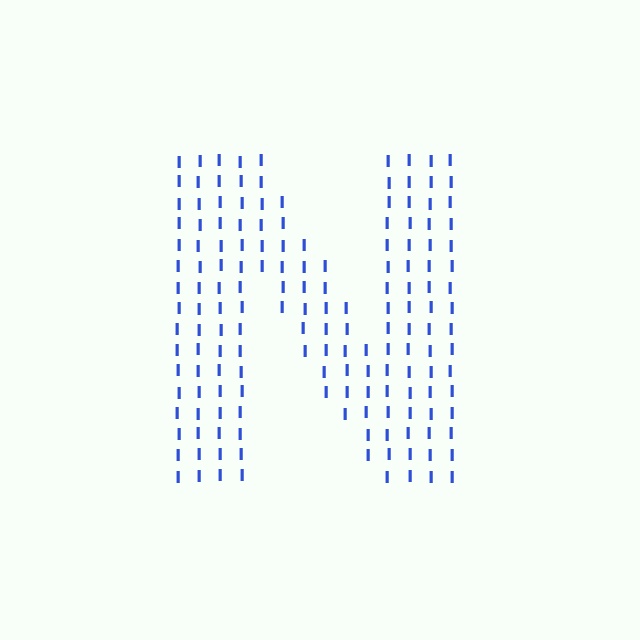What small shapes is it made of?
It is made of small letter I's.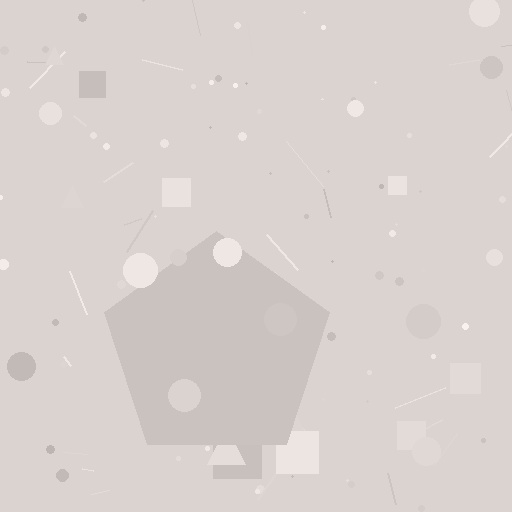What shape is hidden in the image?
A pentagon is hidden in the image.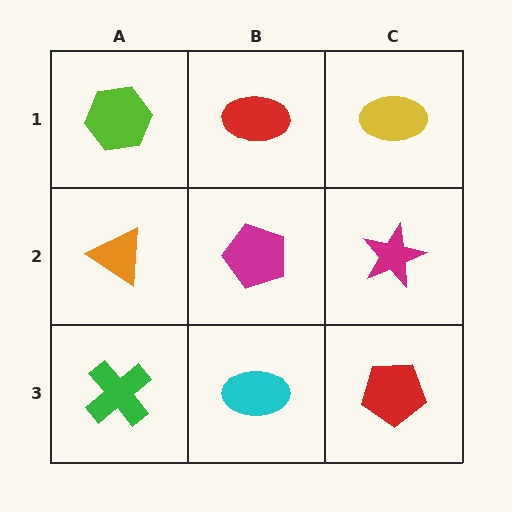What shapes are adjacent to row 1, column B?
A magenta pentagon (row 2, column B), a lime hexagon (row 1, column A), a yellow ellipse (row 1, column C).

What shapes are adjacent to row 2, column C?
A yellow ellipse (row 1, column C), a red pentagon (row 3, column C), a magenta pentagon (row 2, column B).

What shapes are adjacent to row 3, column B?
A magenta pentagon (row 2, column B), a green cross (row 3, column A), a red pentagon (row 3, column C).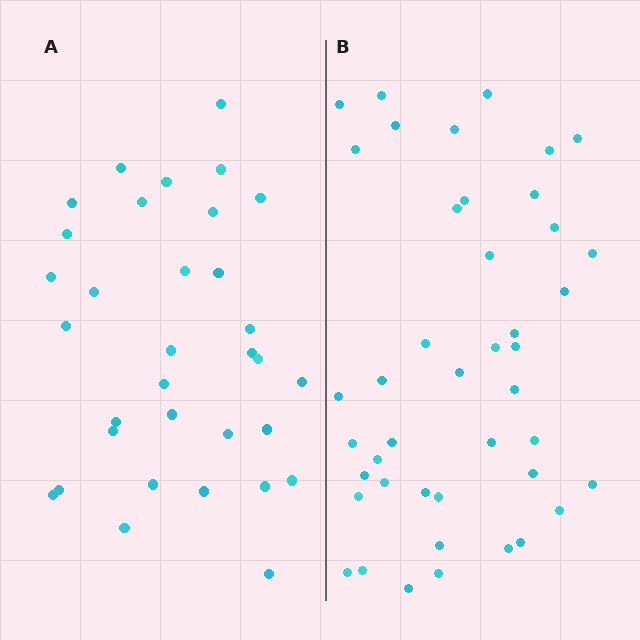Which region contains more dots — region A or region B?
Region B (the right region) has more dots.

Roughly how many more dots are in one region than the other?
Region B has roughly 10 or so more dots than region A.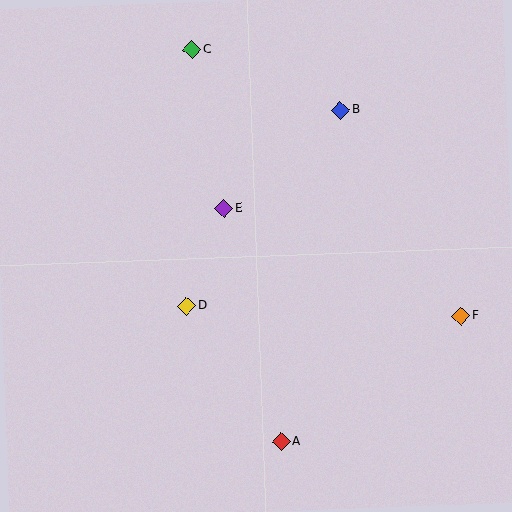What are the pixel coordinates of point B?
Point B is at (341, 110).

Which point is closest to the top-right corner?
Point B is closest to the top-right corner.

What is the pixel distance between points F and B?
The distance between F and B is 238 pixels.